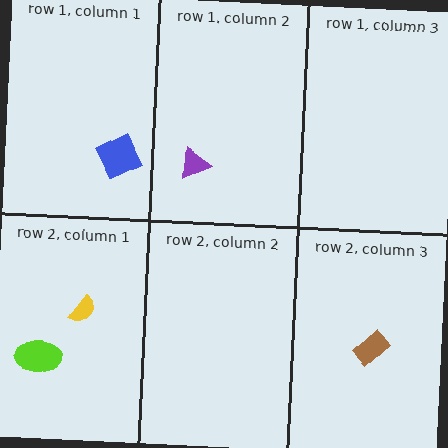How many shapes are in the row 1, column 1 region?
1.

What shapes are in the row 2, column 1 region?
The yellow semicircle, the lime ellipse.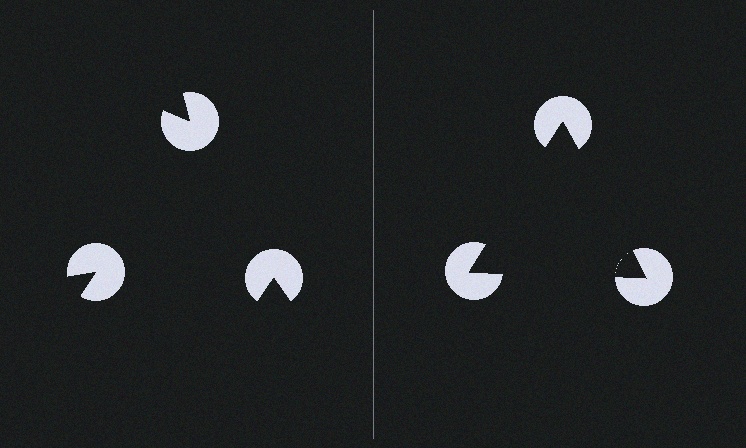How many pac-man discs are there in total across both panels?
6 — 3 on each side.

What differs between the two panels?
The pac-man discs are positioned identically on both sides; only the wedge orientations differ. On the right they align to a triangle; on the left they are misaligned.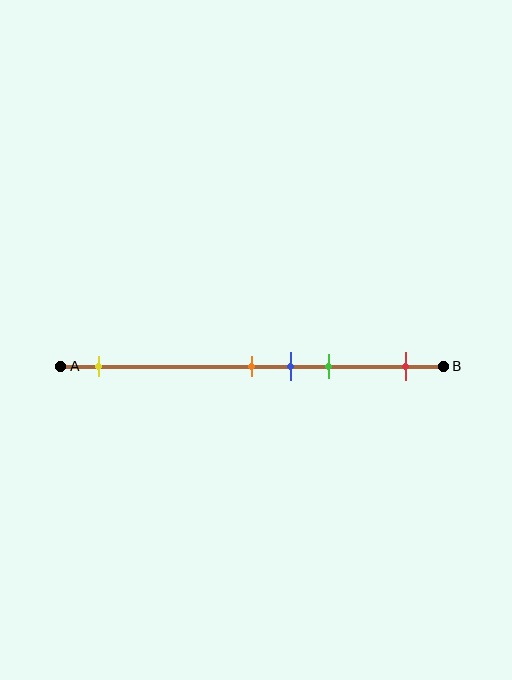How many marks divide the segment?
There are 5 marks dividing the segment.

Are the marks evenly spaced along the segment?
No, the marks are not evenly spaced.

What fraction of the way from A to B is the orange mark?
The orange mark is approximately 50% (0.5) of the way from A to B.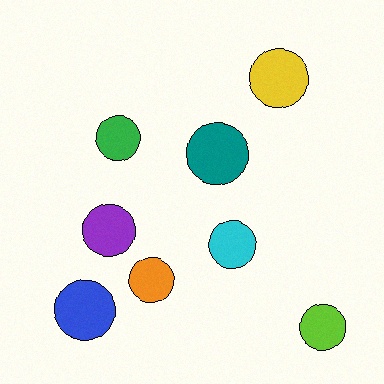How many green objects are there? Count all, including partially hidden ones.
There is 1 green object.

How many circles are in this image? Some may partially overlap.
There are 8 circles.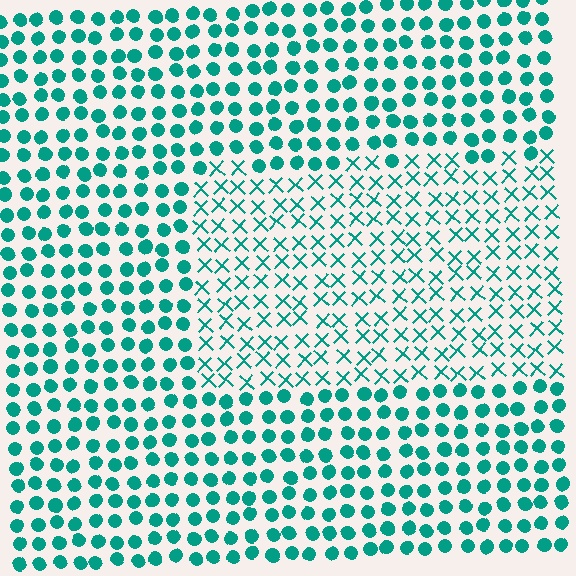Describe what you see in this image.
The image is filled with small teal elements arranged in a uniform grid. A rectangle-shaped region contains X marks, while the surrounding area contains circles. The boundary is defined purely by the change in element shape.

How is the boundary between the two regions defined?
The boundary is defined by a change in element shape: X marks inside vs. circles outside. All elements share the same color and spacing.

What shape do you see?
I see a rectangle.